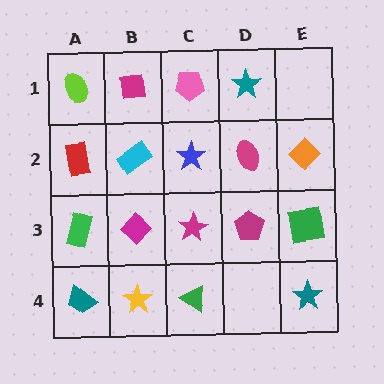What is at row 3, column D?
A magenta pentagon.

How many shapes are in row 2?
5 shapes.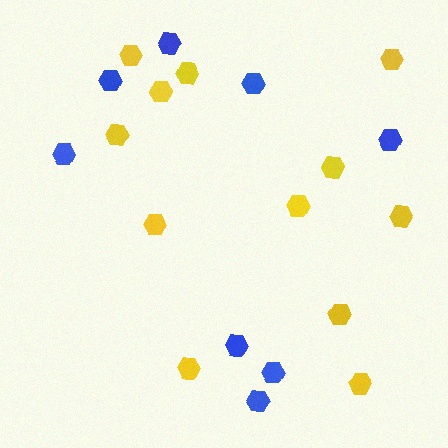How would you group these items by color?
There are 2 groups: one group of yellow hexagons (12) and one group of blue hexagons (8).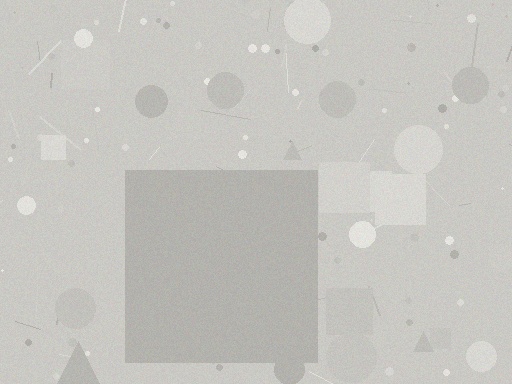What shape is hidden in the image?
A square is hidden in the image.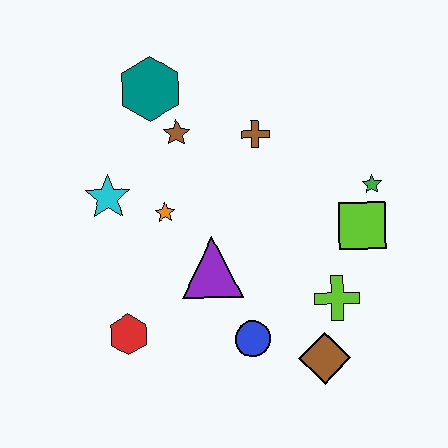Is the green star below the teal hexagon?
Yes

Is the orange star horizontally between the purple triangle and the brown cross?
No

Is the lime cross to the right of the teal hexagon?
Yes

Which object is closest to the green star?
The lime square is closest to the green star.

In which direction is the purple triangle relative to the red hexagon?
The purple triangle is to the right of the red hexagon.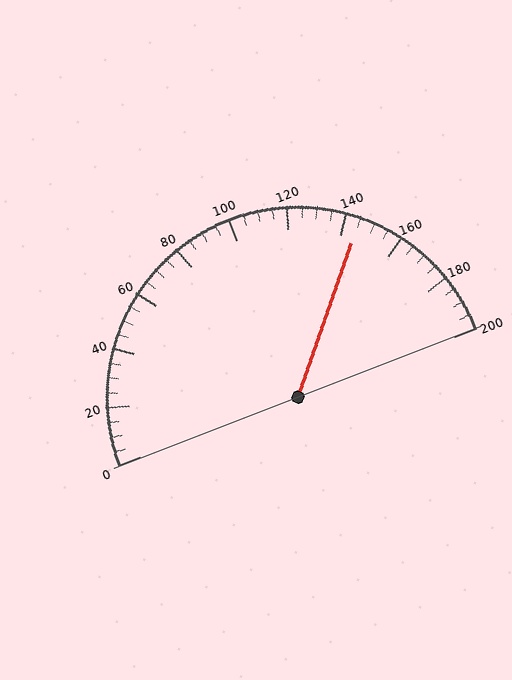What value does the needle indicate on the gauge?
The needle indicates approximately 145.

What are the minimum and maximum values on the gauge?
The gauge ranges from 0 to 200.